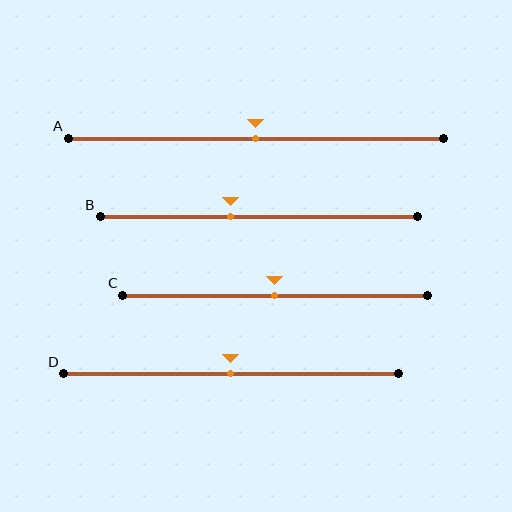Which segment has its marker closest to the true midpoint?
Segment A has its marker closest to the true midpoint.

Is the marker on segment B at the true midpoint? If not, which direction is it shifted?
No, the marker on segment B is shifted to the left by about 9% of the segment length.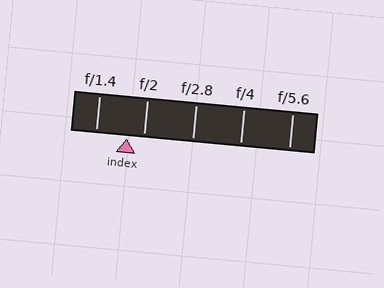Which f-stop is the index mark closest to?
The index mark is closest to f/2.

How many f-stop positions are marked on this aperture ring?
There are 5 f-stop positions marked.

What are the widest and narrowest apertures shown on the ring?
The widest aperture shown is f/1.4 and the narrowest is f/5.6.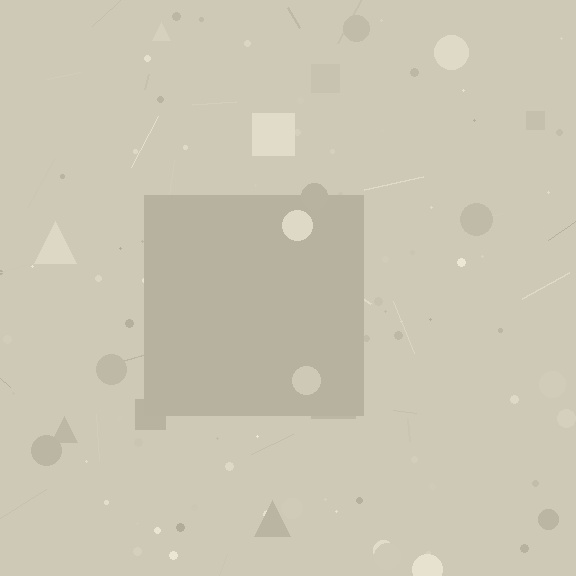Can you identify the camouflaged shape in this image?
The camouflaged shape is a square.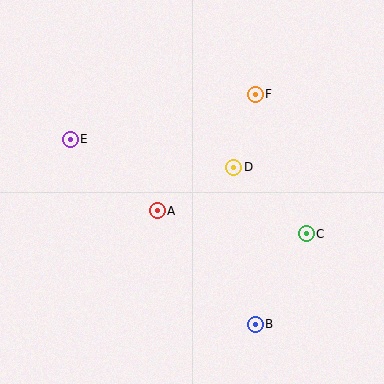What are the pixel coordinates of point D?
Point D is at (234, 167).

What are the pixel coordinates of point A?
Point A is at (157, 211).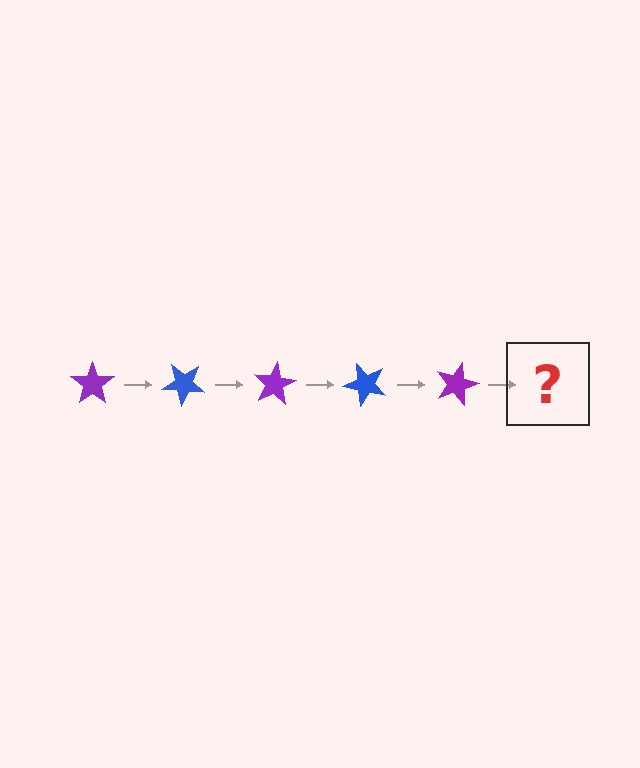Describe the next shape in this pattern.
It should be a blue star, rotated 200 degrees from the start.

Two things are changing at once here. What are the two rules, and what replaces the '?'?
The two rules are that it rotates 40 degrees each step and the color cycles through purple and blue. The '?' should be a blue star, rotated 200 degrees from the start.